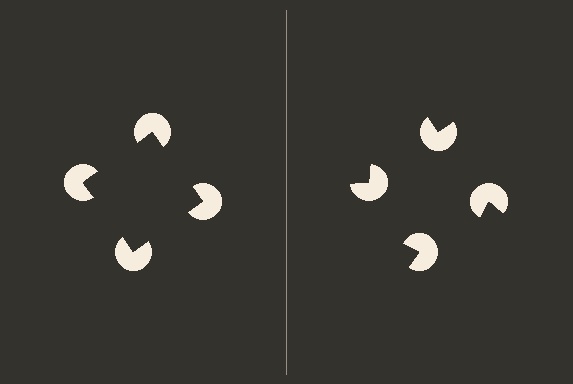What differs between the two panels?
The pac-man discs are positioned identically on both sides; only the wedge orientations differ. On the left they align to a square; on the right they are misaligned.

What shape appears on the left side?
An illusory square.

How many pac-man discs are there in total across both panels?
8 — 4 on each side.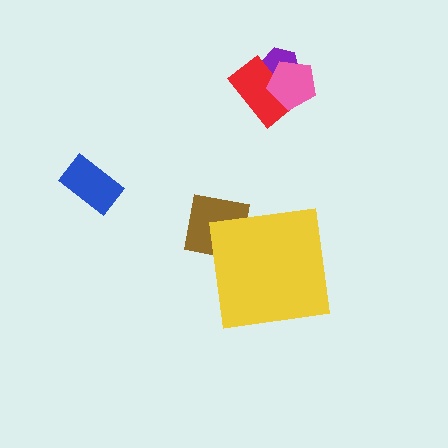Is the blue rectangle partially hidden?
No, the blue rectangle is fully visible.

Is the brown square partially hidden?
Yes, the brown square is partially hidden behind the yellow square.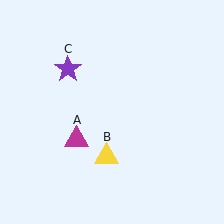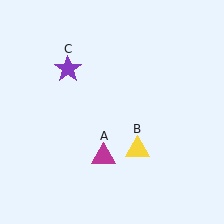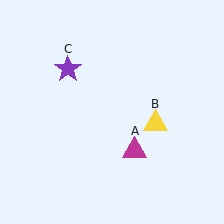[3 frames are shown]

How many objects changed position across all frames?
2 objects changed position: magenta triangle (object A), yellow triangle (object B).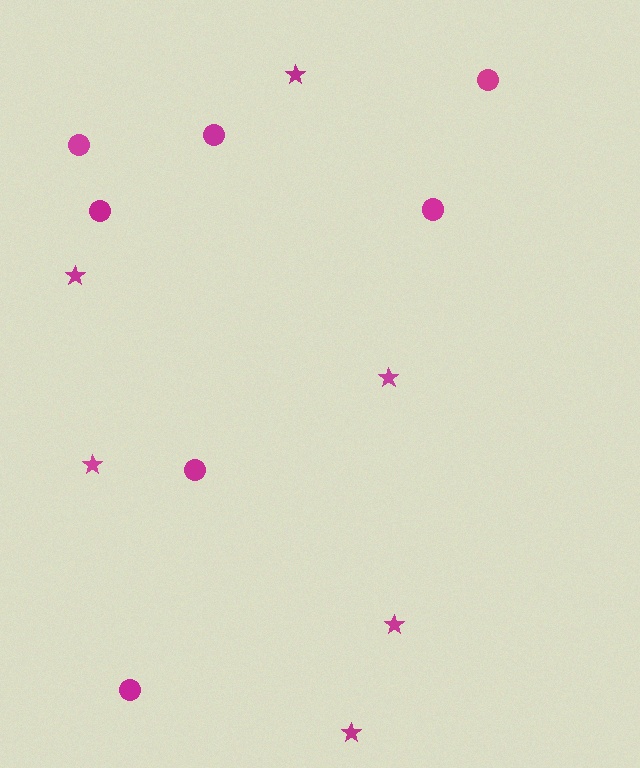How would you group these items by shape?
There are 2 groups: one group of circles (7) and one group of stars (6).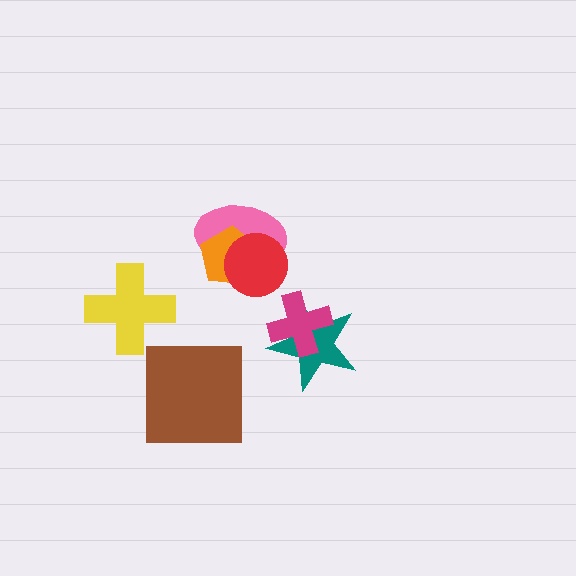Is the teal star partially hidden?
Yes, it is partially covered by another shape.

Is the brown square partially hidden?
No, no other shape covers it.